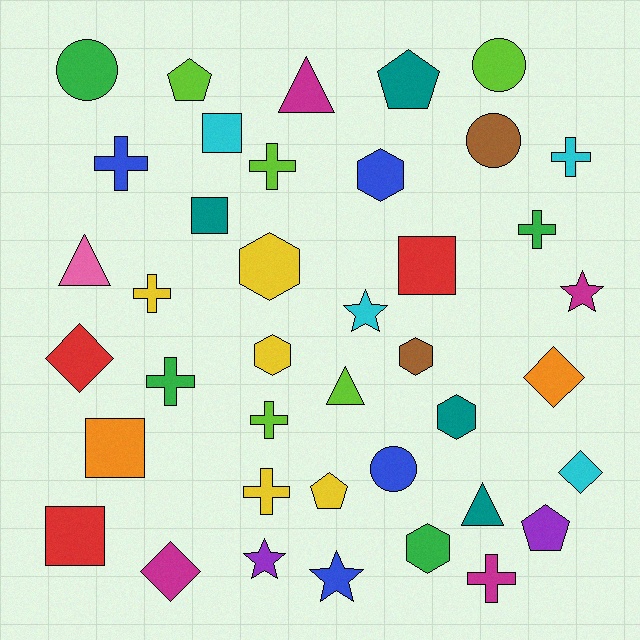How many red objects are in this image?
There are 3 red objects.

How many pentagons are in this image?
There are 4 pentagons.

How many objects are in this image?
There are 40 objects.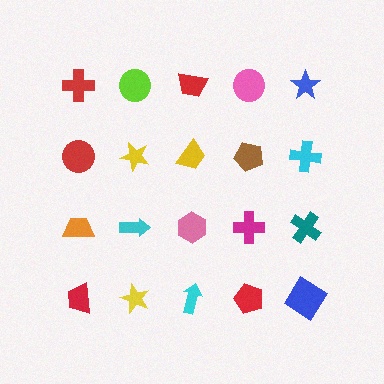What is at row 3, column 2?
A cyan arrow.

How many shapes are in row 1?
5 shapes.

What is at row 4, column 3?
A cyan arrow.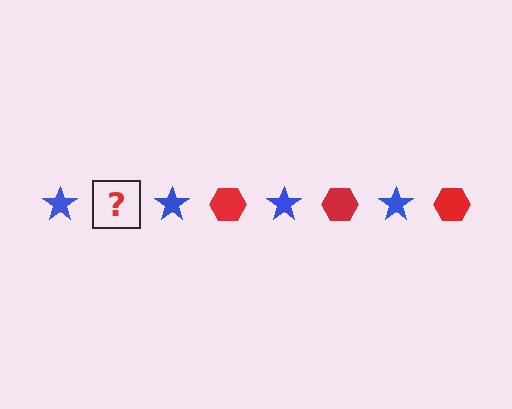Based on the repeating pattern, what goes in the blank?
The blank should be a red hexagon.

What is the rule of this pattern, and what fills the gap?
The rule is that the pattern alternates between blue star and red hexagon. The gap should be filled with a red hexagon.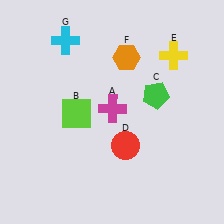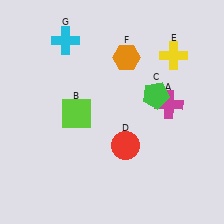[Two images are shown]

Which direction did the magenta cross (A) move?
The magenta cross (A) moved right.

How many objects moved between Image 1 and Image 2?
1 object moved between the two images.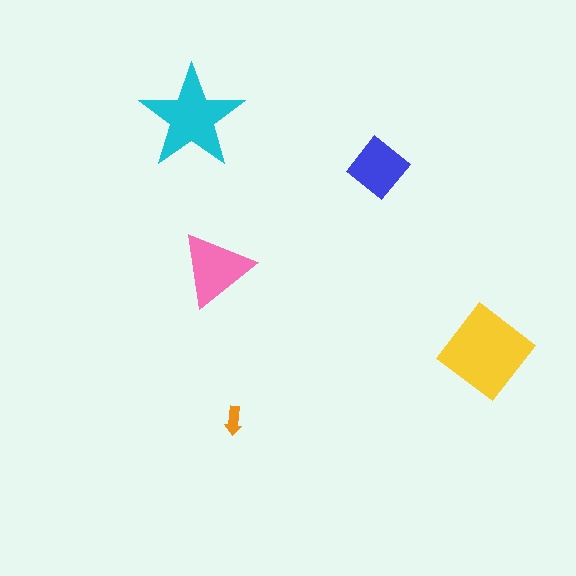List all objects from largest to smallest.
The yellow diamond, the cyan star, the pink triangle, the blue diamond, the orange arrow.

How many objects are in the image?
There are 5 objects in the image.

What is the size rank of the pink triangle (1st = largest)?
3rd.